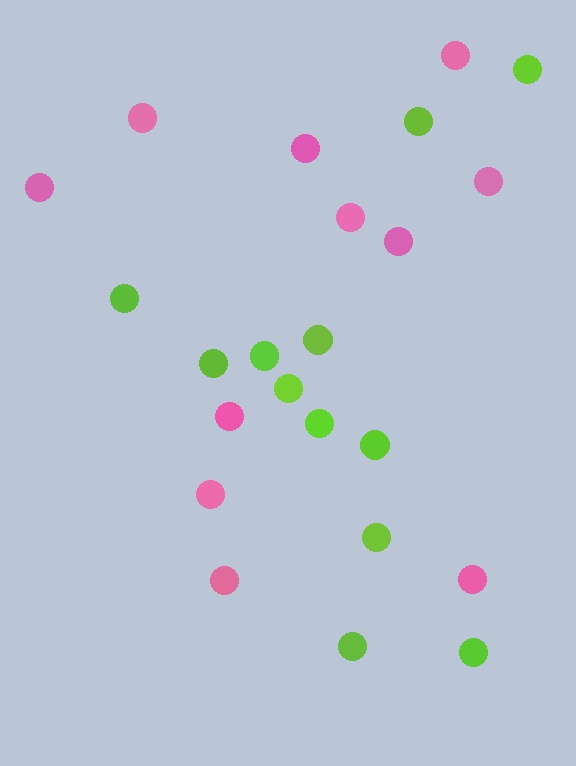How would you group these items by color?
There are 2 groups: one group of pink circles (11) and one group of lime circles (12).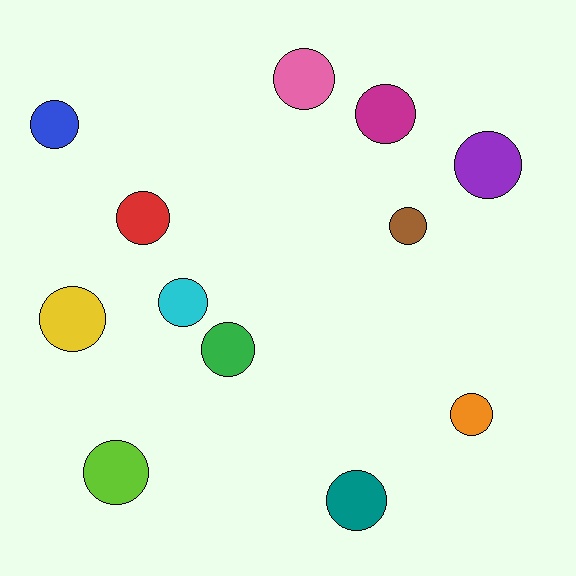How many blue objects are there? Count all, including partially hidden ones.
There is 1 blue object.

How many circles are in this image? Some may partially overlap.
There are 12 circles.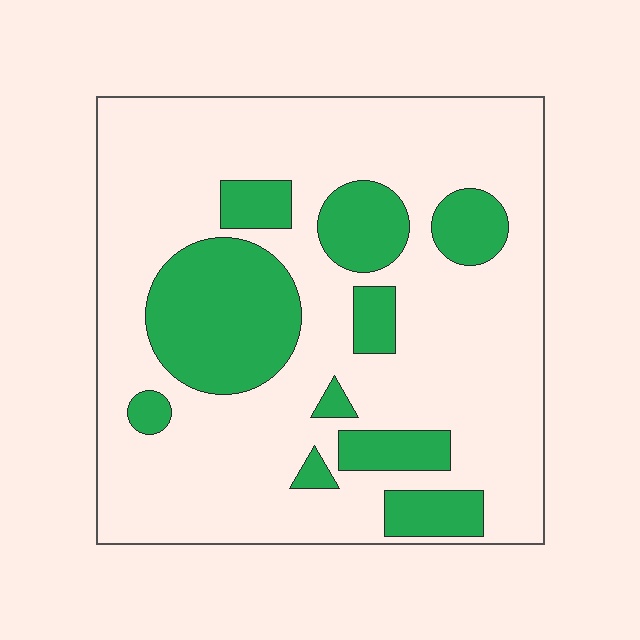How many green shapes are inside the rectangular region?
10.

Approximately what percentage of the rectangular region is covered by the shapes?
Approximately 25%.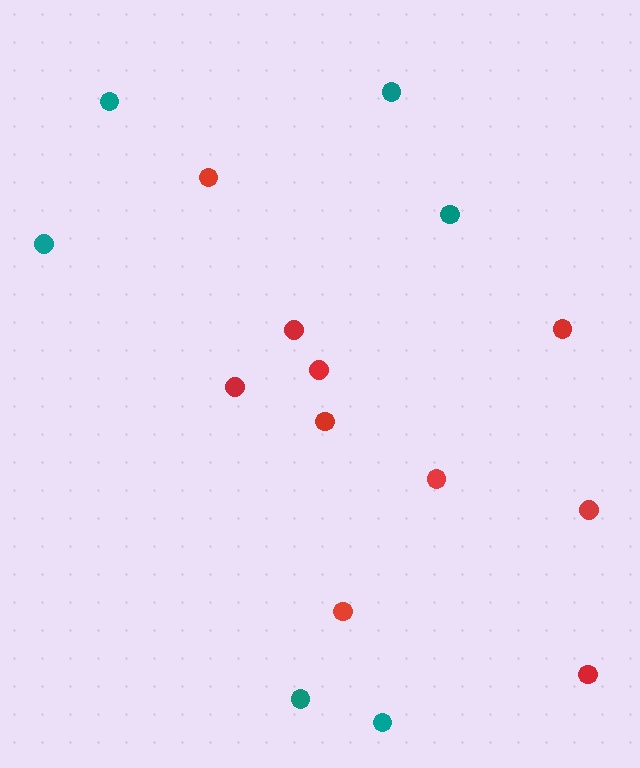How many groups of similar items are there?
There are 2 groups: one group of teal circles (6) and one group of red circles (10).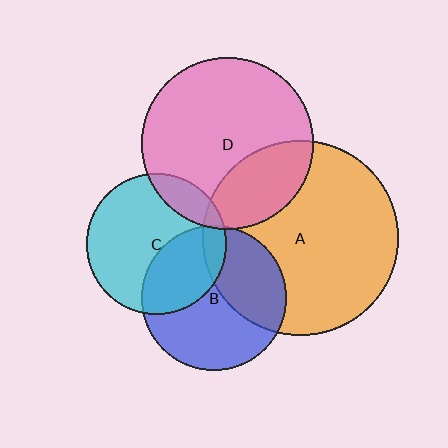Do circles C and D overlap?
Yes.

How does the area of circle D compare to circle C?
Approximately 1.5 times.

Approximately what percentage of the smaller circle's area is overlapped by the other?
Approximately 15%.